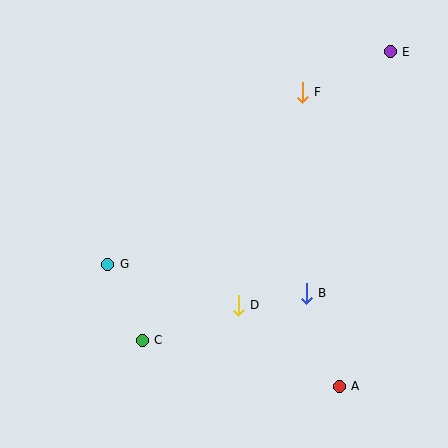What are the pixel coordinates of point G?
Point G is at (108, 264).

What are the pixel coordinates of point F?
Point F is at (302, 92).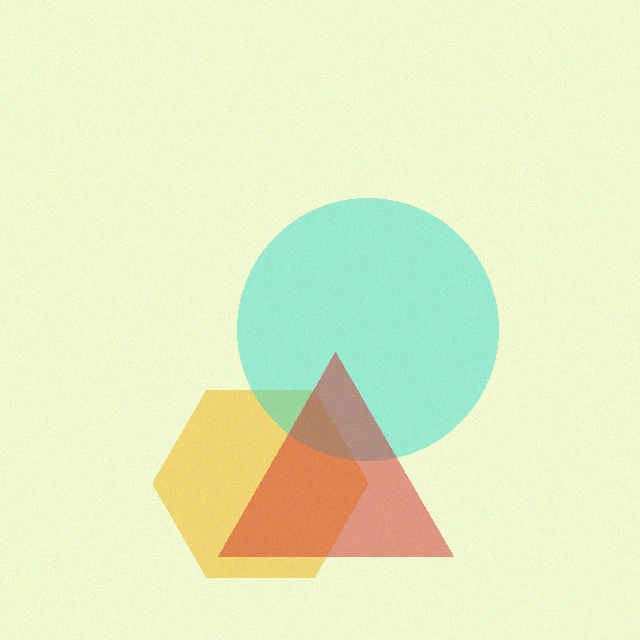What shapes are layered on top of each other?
The layered shapes are: a yellow hexagon, a cyan circle, a red triangle.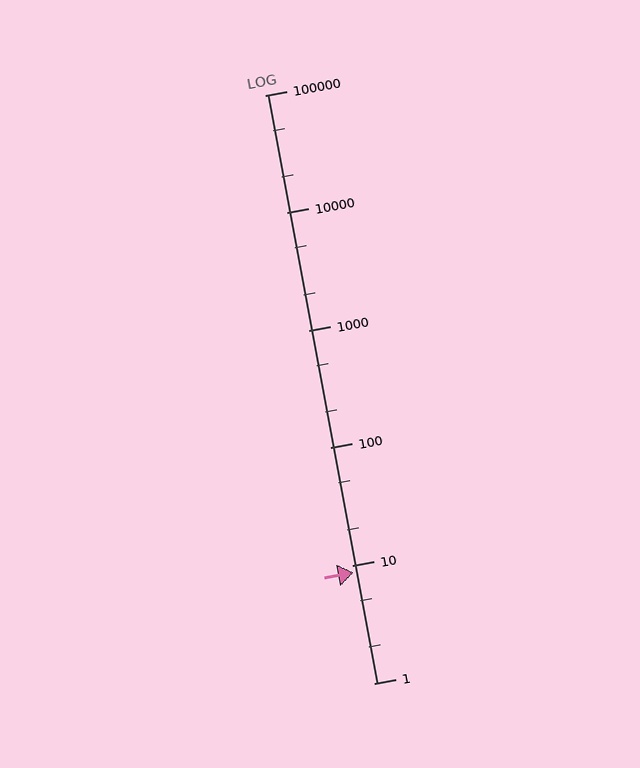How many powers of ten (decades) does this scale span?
The scale spans 5 decades, from 1 to 100000.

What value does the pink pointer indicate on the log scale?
The pointer indicates approximately 8.7.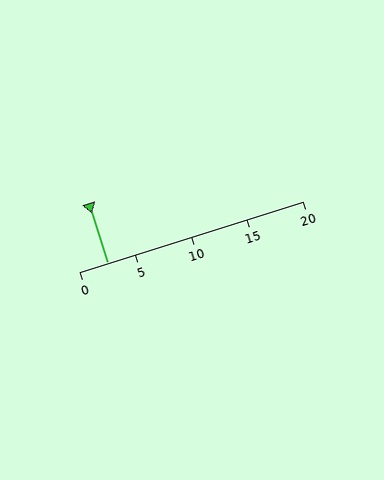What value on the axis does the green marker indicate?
The marker indicates approximately 2.5.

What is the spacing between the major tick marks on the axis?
The major ticks are spaced 5 apart.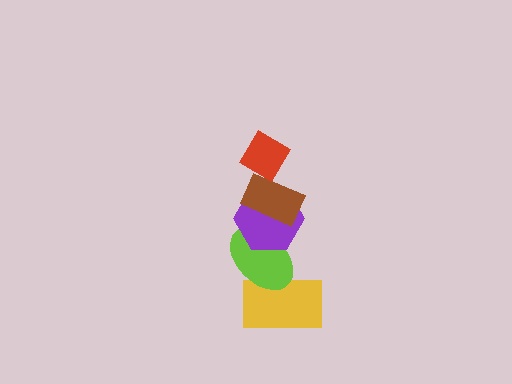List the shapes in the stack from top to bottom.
From top to bottom: the red diamond, the brown rectangle, the purple hexagon, the lime ellipse, the yellow rectangle.